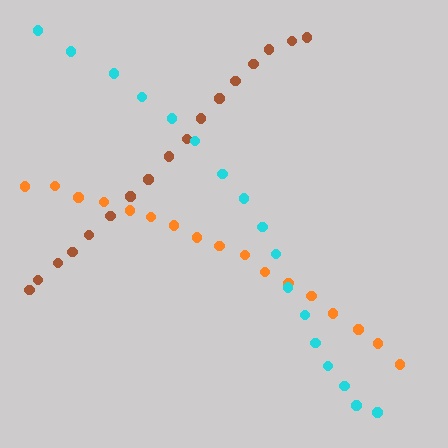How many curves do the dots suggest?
There are 3 distinct paths.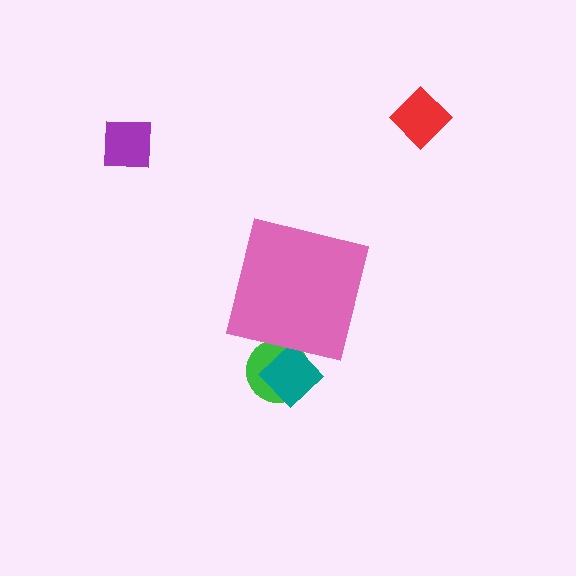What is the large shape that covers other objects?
A pink square.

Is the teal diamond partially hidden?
Yes, the teal diamond is partially hidden behind the pink square.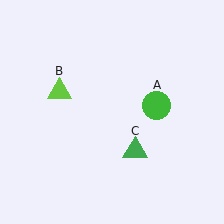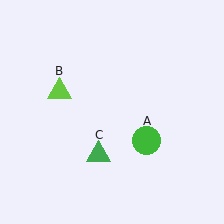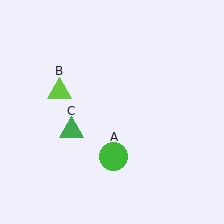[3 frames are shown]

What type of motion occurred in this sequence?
The green circle (object A), green triangle (object C) rotated clockwise around the center of the scene.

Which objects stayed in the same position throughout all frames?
Lime triangle (object B) remained stationary.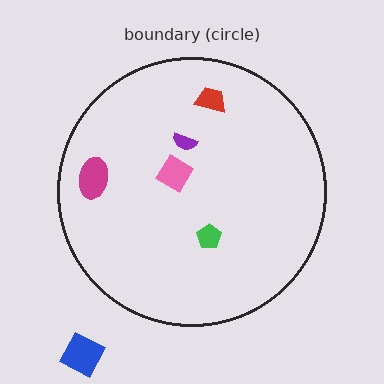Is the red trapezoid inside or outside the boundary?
Inside.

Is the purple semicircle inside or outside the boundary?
Inside.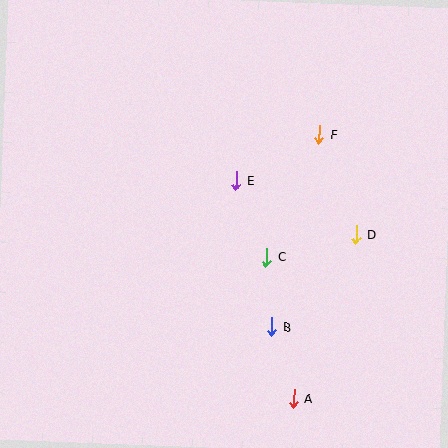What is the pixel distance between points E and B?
The distance between E and B is 151 pixels.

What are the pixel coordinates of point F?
Point F is at (319, 134).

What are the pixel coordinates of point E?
Point E is at (236, 180).